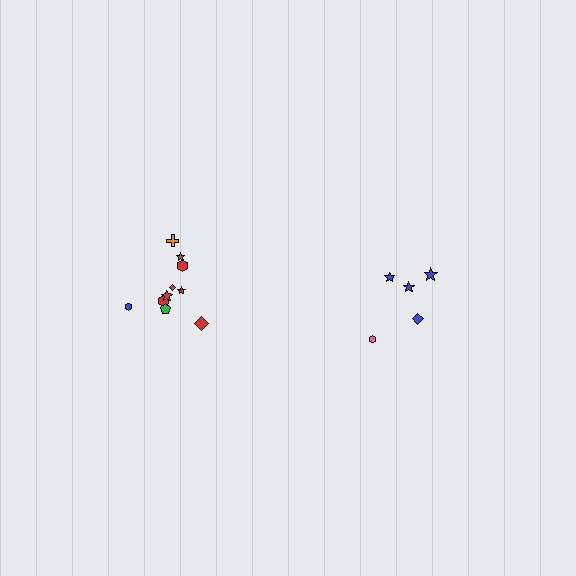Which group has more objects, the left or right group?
The left group.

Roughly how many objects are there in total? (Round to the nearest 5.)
Roughly 15 objects in total.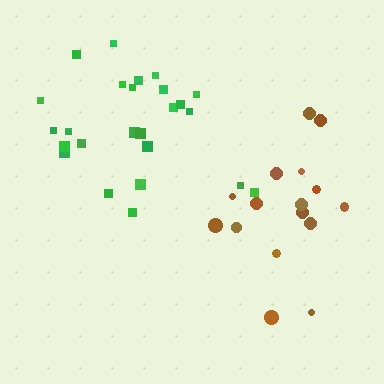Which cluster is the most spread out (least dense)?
Brown.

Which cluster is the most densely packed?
Green.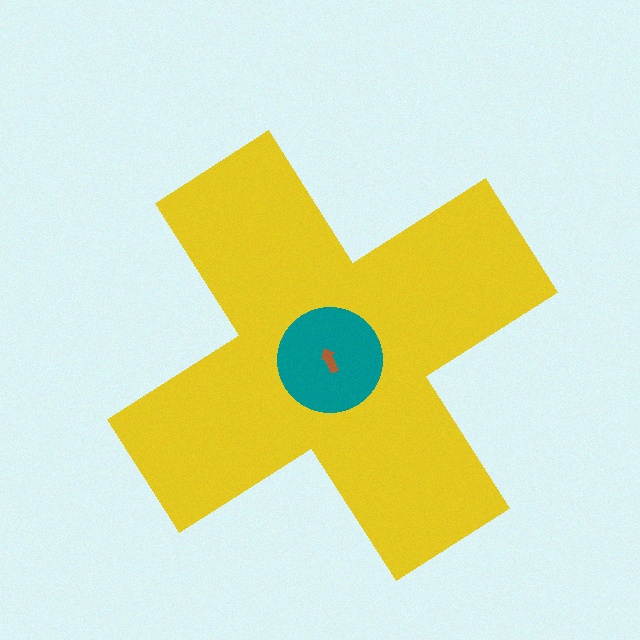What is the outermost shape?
The yellow cross.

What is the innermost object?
The brown arrow.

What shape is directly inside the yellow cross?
The teal circle.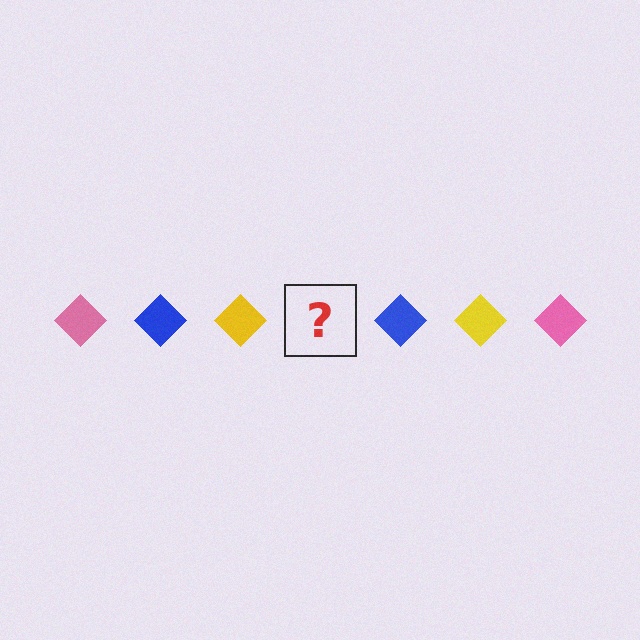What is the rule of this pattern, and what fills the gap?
The rule is that the pattern cycles through pink, blue, yellow diamonds. The gap should be filled with a pink diamond.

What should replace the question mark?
The question mark should be replaced with a pink diamond.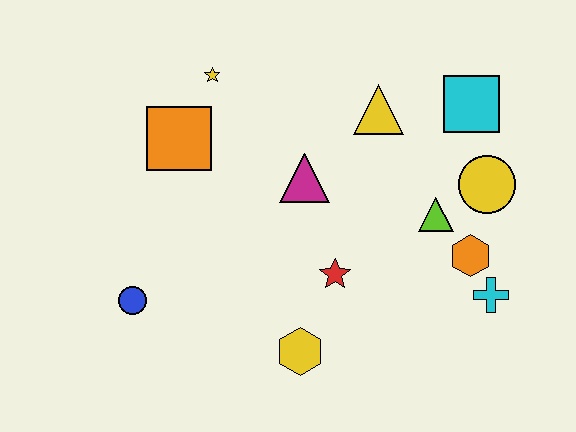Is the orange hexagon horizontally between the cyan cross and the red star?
Yes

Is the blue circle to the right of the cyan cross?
No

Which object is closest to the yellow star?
The orange square is closest to the yellow star.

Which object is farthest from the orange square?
The cyan cross is farthest from the orange square.